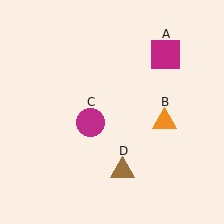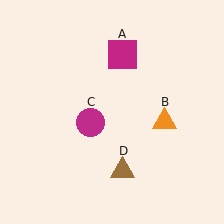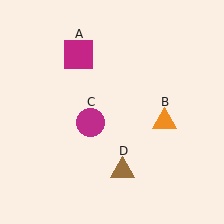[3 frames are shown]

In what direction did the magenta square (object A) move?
The magenta square (object A) moved left.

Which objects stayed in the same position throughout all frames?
Orange triangle (object B) and magenta circle (object C) and brown triangle (object D) remained stationary.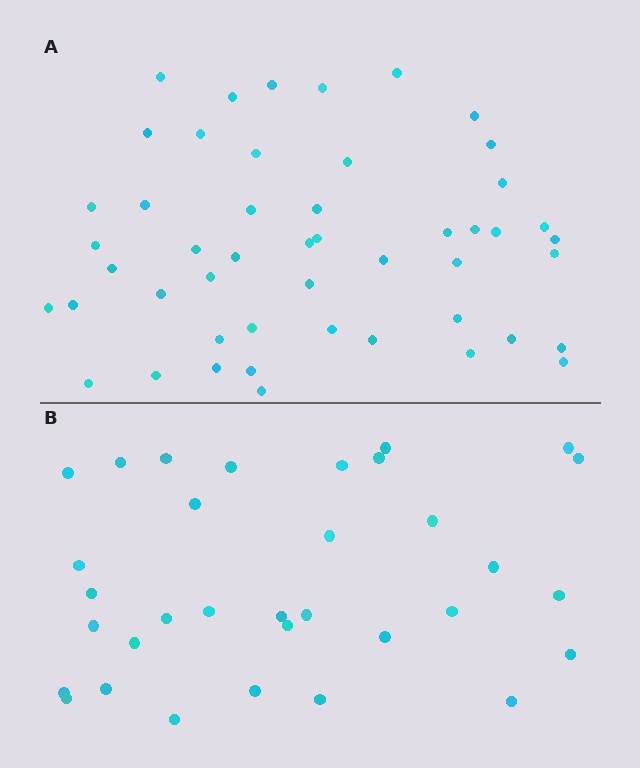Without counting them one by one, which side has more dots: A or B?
Region A (the top region) has more dots.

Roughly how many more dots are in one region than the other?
Region A has approximately 15 more dots than region B.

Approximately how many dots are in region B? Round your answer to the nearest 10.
About 30 dots. (The exact count is 33, which rounds to 30.)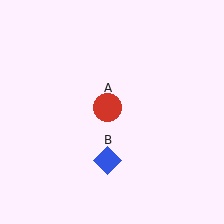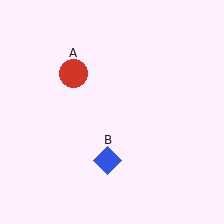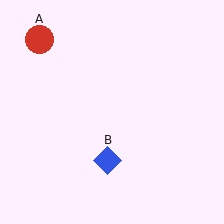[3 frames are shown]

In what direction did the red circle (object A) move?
The red circle (object A) moved up and to the left.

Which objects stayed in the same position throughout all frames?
Blue diamond (object B) remained stationary.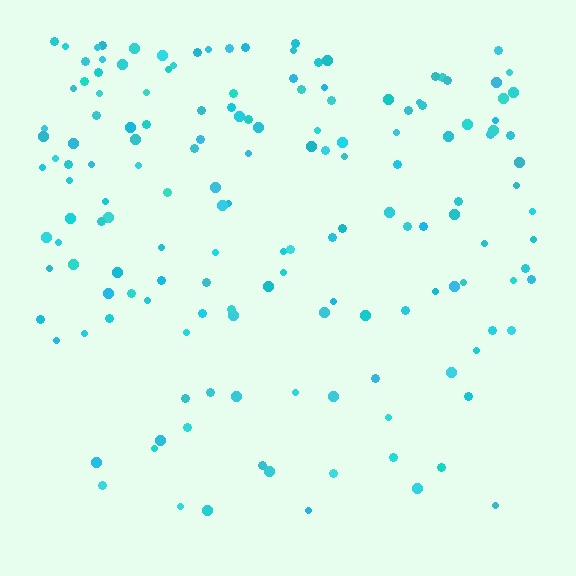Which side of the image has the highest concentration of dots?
The top.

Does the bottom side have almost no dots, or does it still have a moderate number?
Still a moderate number, just noticeably fewer than the top.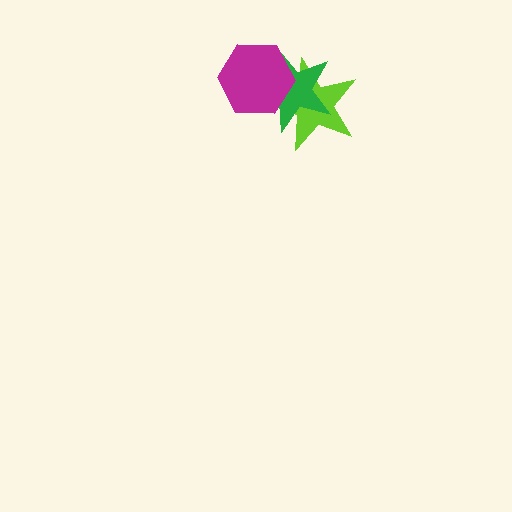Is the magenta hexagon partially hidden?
No, no other shape covers it.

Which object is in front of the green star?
The magenta hexagon is in front of the green star.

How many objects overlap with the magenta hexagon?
2 objects overlap with the magenta hexagon.